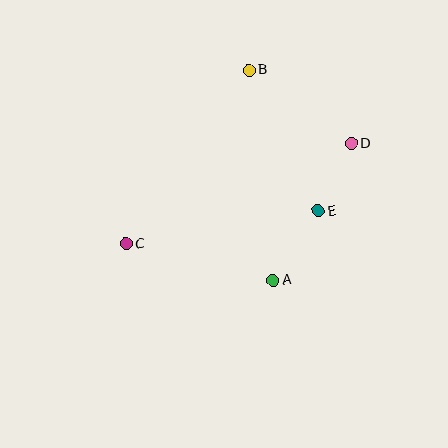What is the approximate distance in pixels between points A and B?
The distance between A and B is approximately 211 pixels.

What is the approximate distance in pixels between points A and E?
The distance between A and E is approximately 83 pixels.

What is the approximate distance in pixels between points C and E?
The distance between C and E is approximately 195 pixels.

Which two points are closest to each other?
Points D and E are closest to each other.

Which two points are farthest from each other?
Points C and D are farthest from each other.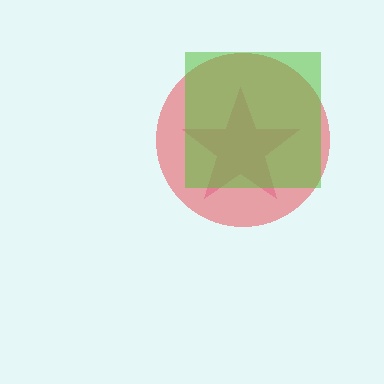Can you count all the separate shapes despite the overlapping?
Yes, there are 3 separate shapes.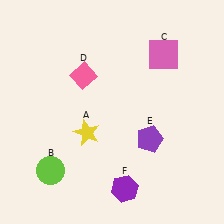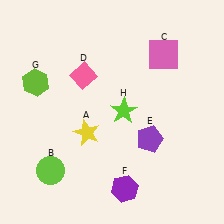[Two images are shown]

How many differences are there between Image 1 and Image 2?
There are 2 differences between the two images.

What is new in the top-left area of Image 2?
A lime hexagon (G) was added in the top-left area of Image 2.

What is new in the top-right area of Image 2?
A lime star (H) was added in the top-right area of Image 2.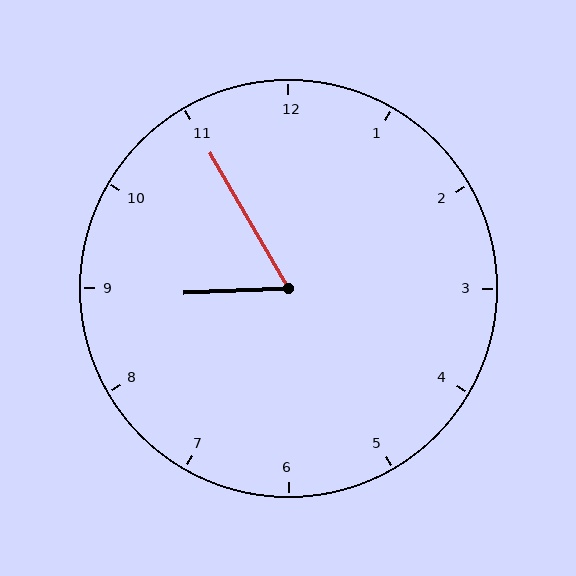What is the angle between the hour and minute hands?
Approximately 62 degrees.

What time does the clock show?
8:55.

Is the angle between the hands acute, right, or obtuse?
It is acute.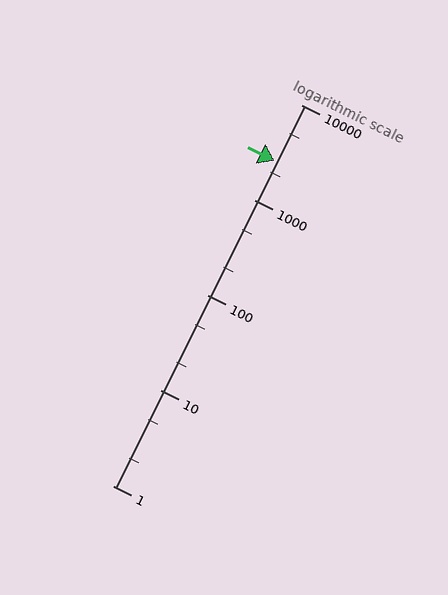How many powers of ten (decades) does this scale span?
The scale spans 4 decades, from 1 to 10000.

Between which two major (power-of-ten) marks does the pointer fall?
The pointer is between 1000 and 10000.